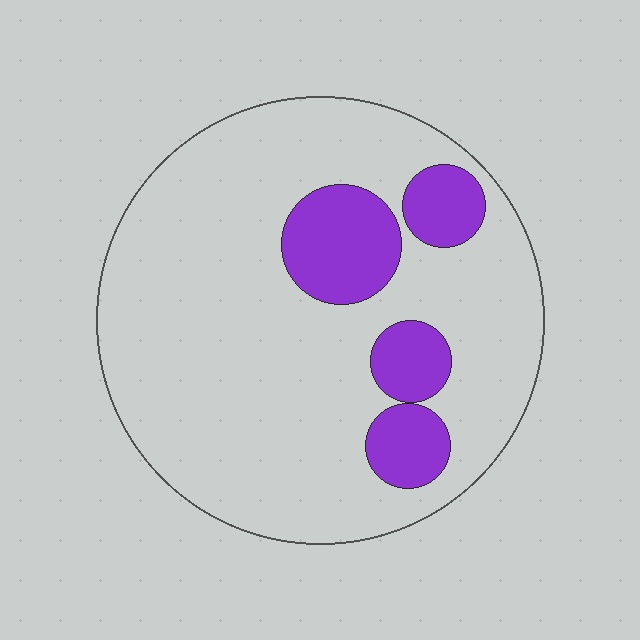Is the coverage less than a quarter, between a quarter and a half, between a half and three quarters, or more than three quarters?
Less than a quarter.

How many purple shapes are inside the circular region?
4.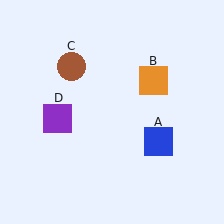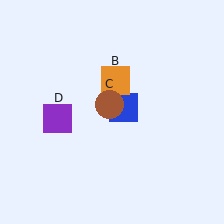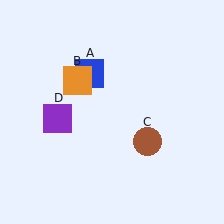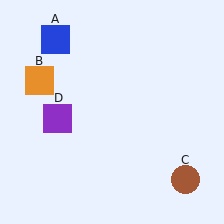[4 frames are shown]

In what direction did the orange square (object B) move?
The orange square (object B) moved left.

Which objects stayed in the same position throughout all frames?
Purple square (object D) remained stationary.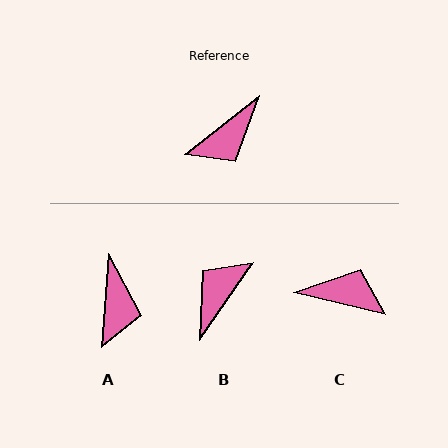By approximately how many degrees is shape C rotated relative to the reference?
Approximately 128 degrees counter-clockwise.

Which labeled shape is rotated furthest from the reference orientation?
B, about 163 degrees away.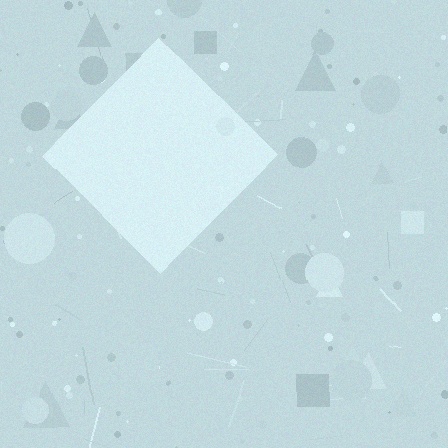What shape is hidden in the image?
A diamond is hidden in the image.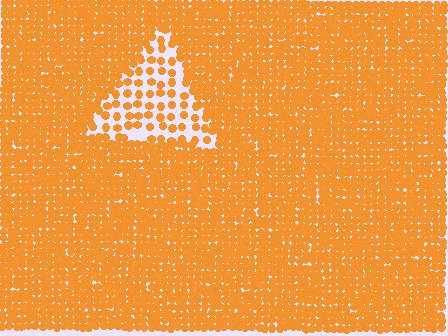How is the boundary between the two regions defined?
The boundary is defined by a change in element density (approximately 2.7x ratio). All elements are the same color, size, and shape.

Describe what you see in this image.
The image contains small orange elements arranged at two different densities. A triangle-shaped region is visible where the elements are less densely packed than the surrounding area.